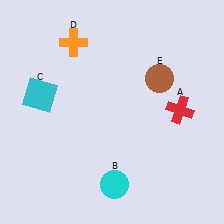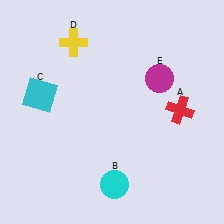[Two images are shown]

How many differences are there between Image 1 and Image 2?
There are 2 differences between the two images.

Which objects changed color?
D changed from orange to yellow. E changed from brown to magenta.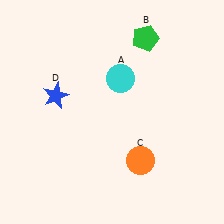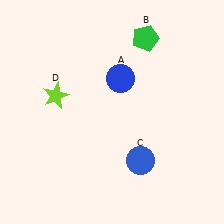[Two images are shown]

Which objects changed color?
A changed from cyan to blue. C changed from orange to blue. D changed from blue to lime.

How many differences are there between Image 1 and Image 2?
There are 3 differences between the two images.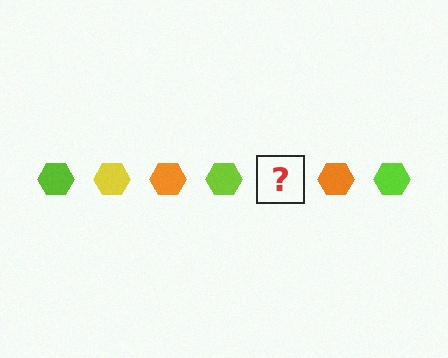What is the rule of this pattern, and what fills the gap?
The rule is that the pattern cycles through lime, yellow, orange hexagons. The gap should be filled with a yellow hexagon.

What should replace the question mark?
The question mark should be replaced with a yellow hexagon.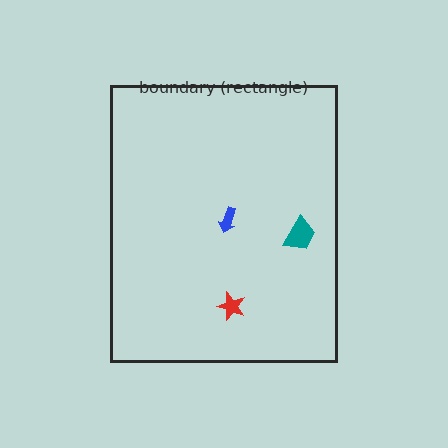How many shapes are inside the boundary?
3 inside, 0 outside.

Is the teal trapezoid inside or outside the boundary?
Inside.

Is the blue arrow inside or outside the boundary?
Inside.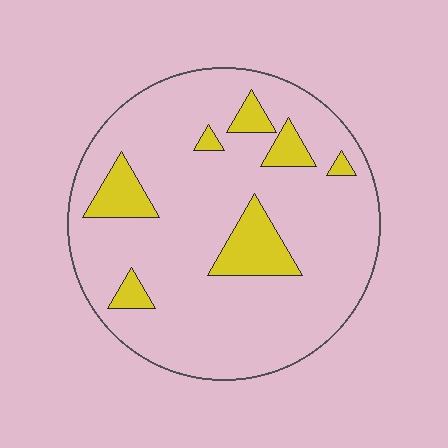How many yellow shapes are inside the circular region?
7.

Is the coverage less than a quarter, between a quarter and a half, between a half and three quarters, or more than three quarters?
Less than a quarter.